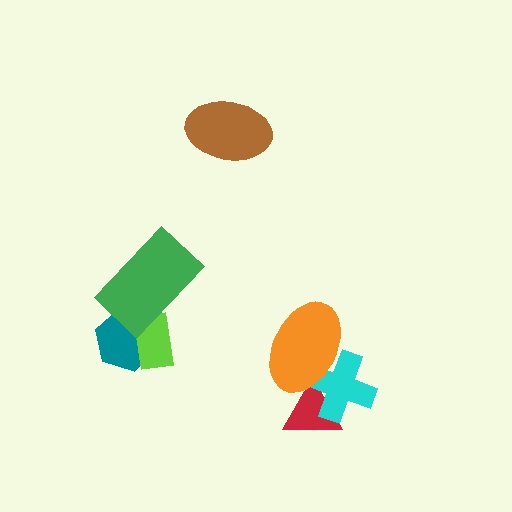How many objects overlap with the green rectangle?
2 objects overlap with the green rectangle.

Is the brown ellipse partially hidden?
No, no other shape covers it.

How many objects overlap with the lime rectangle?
2 objects overlap with the lime rectangle.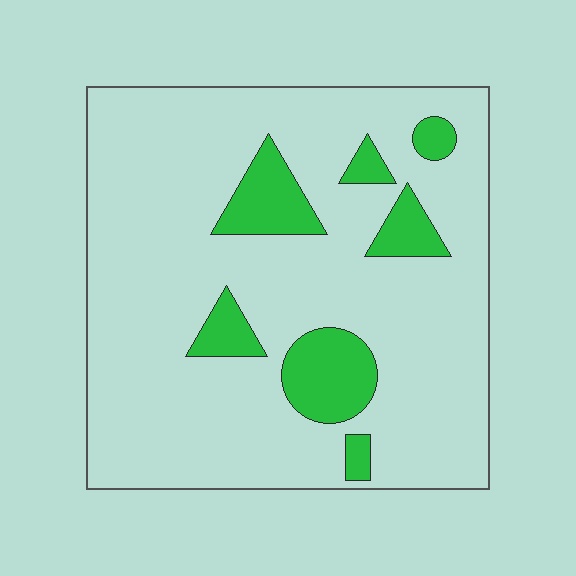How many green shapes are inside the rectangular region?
7.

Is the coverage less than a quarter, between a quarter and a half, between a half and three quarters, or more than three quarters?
Less than a quarter.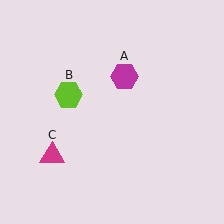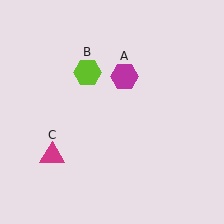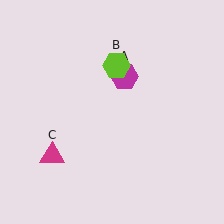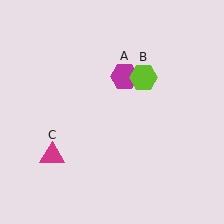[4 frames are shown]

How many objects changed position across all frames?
1 object changed position: lime hexagon (object B).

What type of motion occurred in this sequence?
The lime hexagon (object B) rotated clockwise around the center of the scene.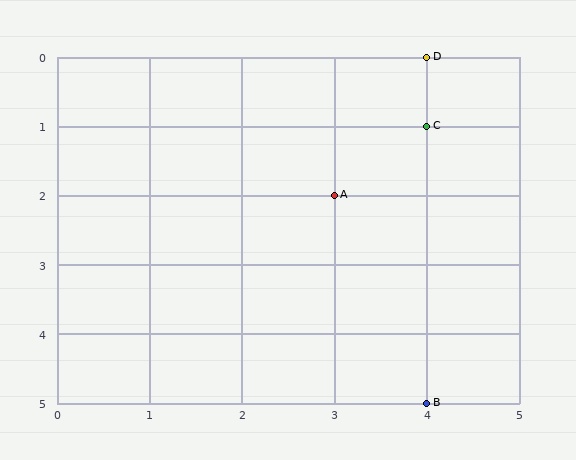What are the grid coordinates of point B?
Point B is at grid coordinates (4, 5).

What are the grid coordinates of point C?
Point C is at grid coordinates (4, 1).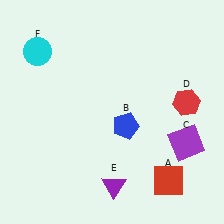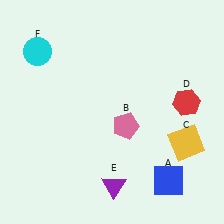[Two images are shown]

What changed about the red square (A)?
In Image 1, A is red. In Image 2, it changed to blue.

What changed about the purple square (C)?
In Image 1, C is purple. In Image 2, it changed to yellow.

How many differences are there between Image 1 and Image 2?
There are 3 differences between the two images.